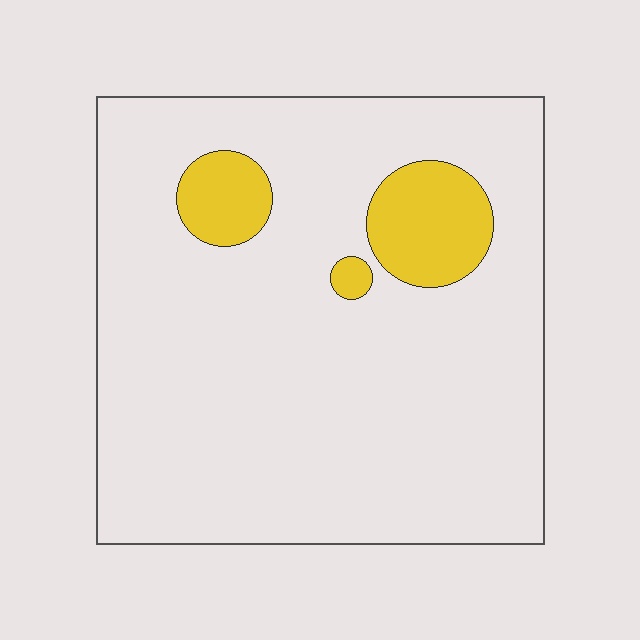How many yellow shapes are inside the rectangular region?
3.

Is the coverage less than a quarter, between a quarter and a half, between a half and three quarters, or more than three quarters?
Less than a quarter.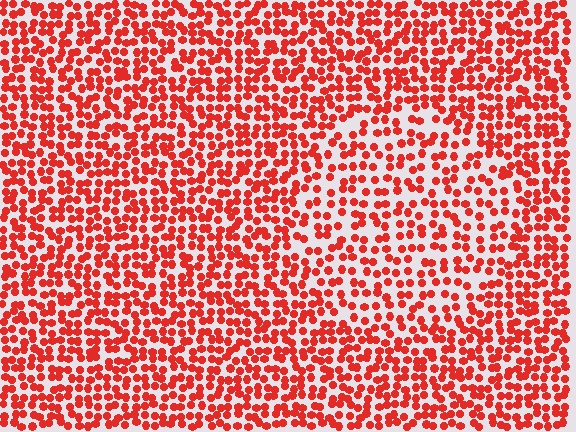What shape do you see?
I see a circle.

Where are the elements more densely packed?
The elements are more densely packed outside the circle boundary.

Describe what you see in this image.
The image contains small red elements arranged at two different densities. A circle-shaped region is visible where the elements are less densely packed than the surrounding area.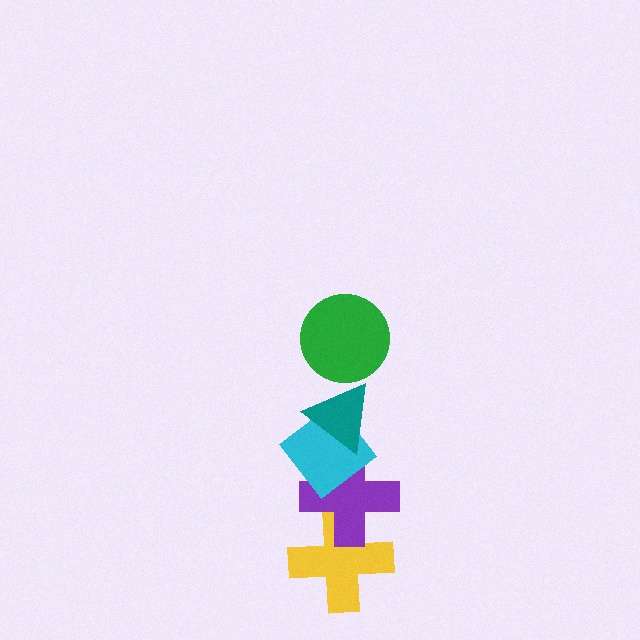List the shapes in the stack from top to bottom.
From top to bottom: the green circle, the teal triangle, the cyan diamond, the purple cross, the yellow cross.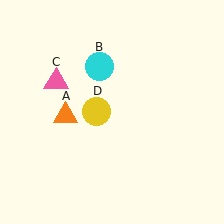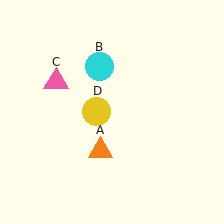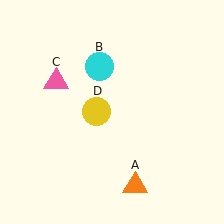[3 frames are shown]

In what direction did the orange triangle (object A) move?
The orange triangle (object A) moved down and to the right.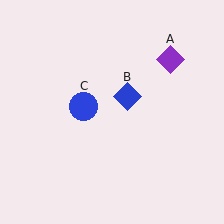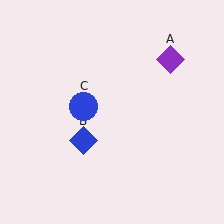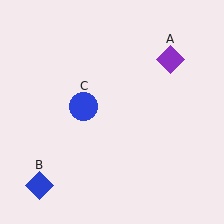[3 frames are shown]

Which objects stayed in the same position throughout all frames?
Purple diamond (object A) and blue circle (object C) remained stationary.